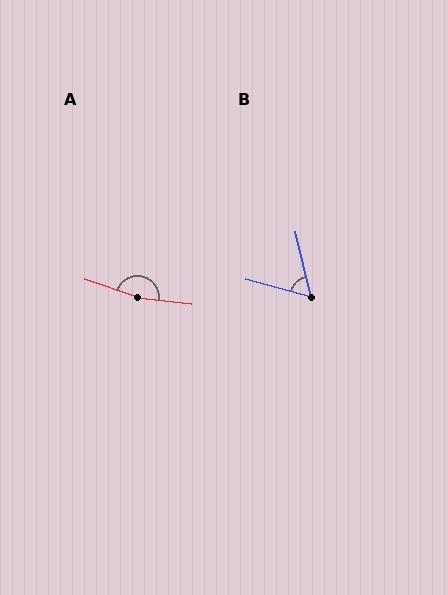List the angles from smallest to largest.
B (61°), A (167°).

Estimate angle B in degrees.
Approximately 61 degrees.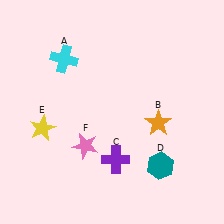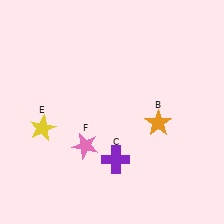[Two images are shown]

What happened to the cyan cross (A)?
The cyan cross (A) was removed in Image 2. It was in the top-left area of Image 1.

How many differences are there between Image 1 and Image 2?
There are 2 differences between the two images.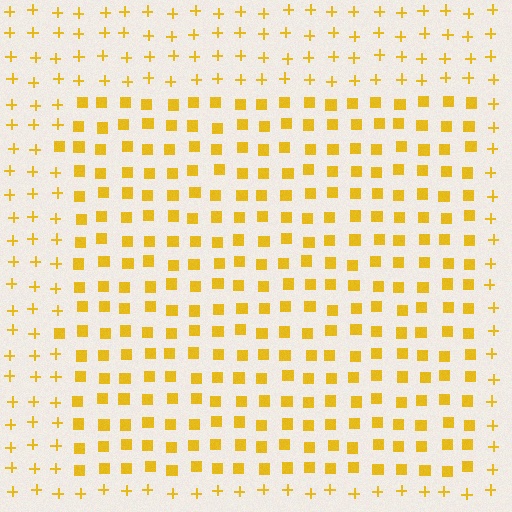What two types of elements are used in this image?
The image uses squares inside the rectangle region and plus signs outside it.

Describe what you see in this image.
The image is filled with small yellow elements arranged in a uniform grid. A rectangle-shaped region contains squares, while the surrounding area contains plus signs. The boundary is defined purely by the change in element shape.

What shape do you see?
I see a rectangle.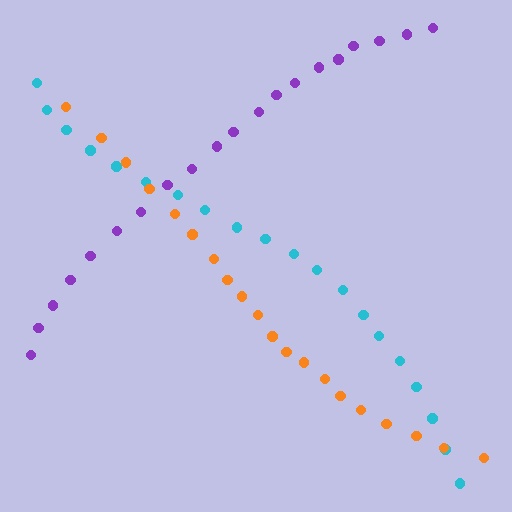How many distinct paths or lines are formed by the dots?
There are 3 distinct paths.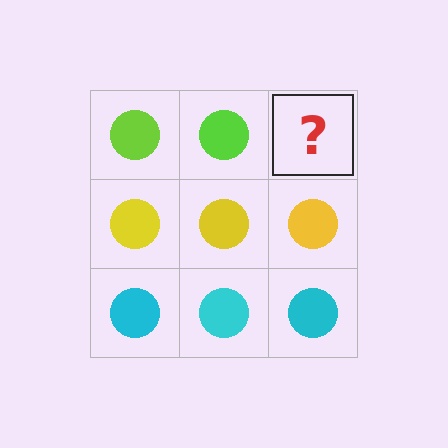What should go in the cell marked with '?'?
The missing cell should contain a lime circle.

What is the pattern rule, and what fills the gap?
The rule is that each row has a consistent color. The gap should be filled with a lime circle.